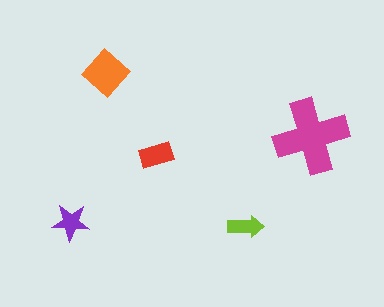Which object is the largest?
The magenta cross.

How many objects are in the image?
There are 5 objects in the image.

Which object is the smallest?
The lime arrow.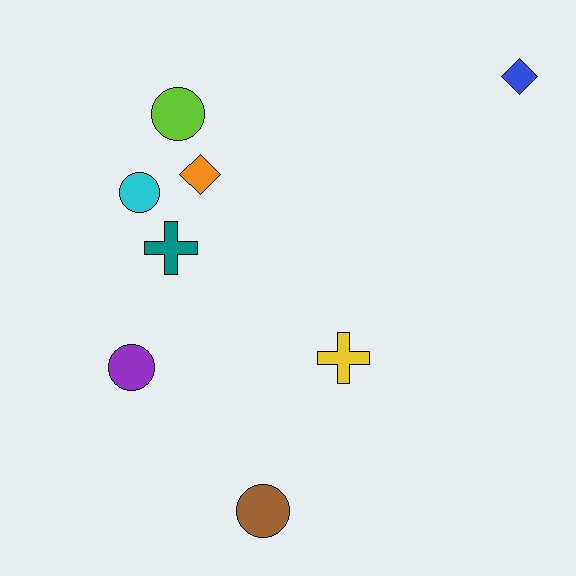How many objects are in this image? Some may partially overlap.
There are 8 objects.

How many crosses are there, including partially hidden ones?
There are 2 crosses.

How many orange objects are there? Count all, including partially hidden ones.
There is 1 orange object.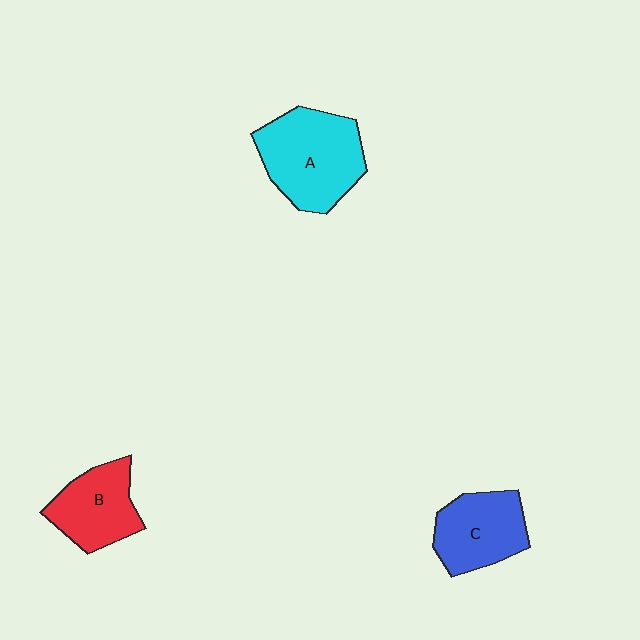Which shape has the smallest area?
Shape B (red).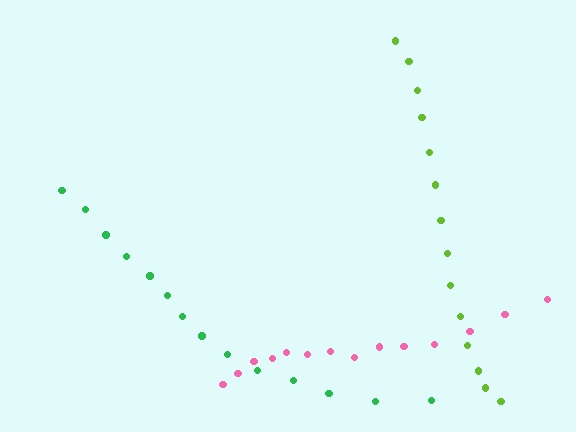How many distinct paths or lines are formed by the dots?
There are 3 distinct paths.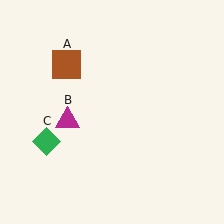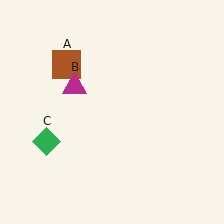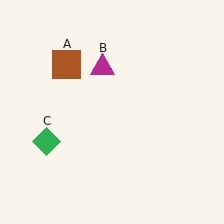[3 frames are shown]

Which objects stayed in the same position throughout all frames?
Brown square (object A) and green diamond (object C) remained stationary.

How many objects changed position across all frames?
1 object changed position: magenta triangle (object B).